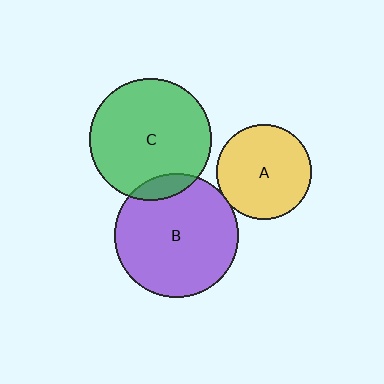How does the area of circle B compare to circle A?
Approximately 1.7 times.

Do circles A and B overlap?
Yes.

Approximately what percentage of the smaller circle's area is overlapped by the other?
Approximately 5%.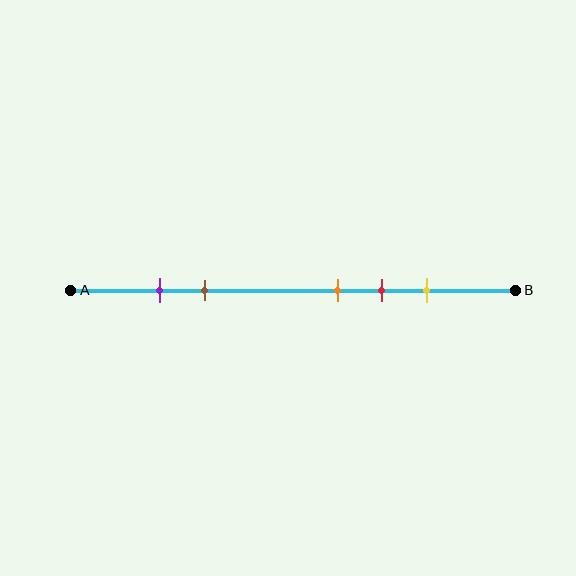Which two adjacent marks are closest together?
The purple and brown marks are the closest adjacent pair.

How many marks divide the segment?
There are 5 marks dividing the segment.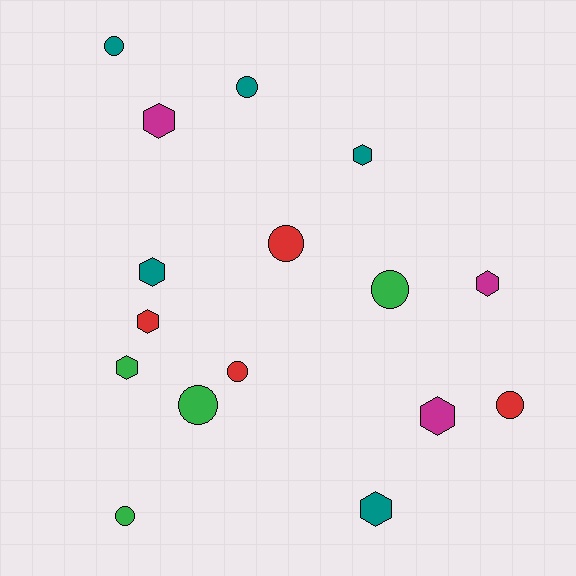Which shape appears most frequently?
Hexagon, with 8 objects.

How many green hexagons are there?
There is 1 green hexagon.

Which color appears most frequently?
Teal, with 5 objects.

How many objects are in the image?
There are 16 objects.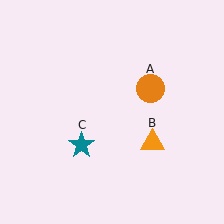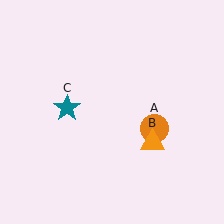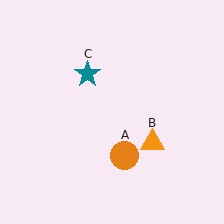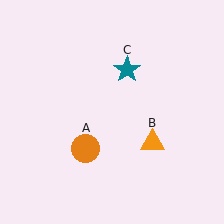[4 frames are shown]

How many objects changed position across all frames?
2 objects changed position: orange circle (object A), teal star (object C).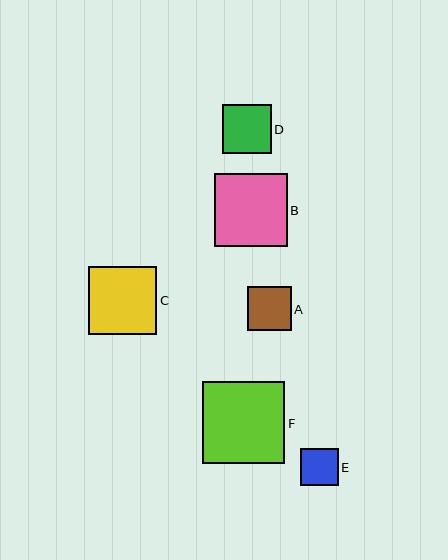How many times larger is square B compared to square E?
Square B is approximately 1.9 times the size of square E.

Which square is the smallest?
Square E is the smallest with a size of approximately 38 pixels.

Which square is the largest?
Square F is the largest with a size of approximately 82 pixels.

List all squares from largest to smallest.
From largest to smallest: F, B, C, D, A, E.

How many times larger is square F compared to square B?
Square F is approximately 1.1 times the size of square B.